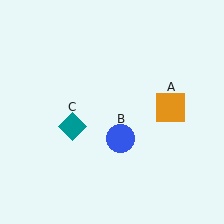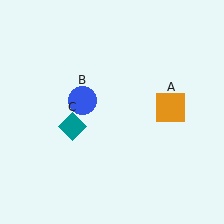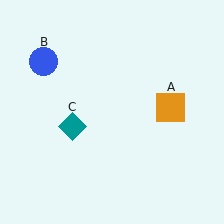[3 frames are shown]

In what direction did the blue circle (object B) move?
The blue circle (object B) moved up and to the left.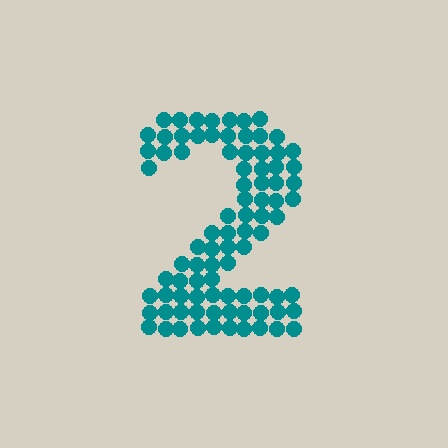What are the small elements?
The small elements are circles.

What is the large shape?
The large shape is the digit 2.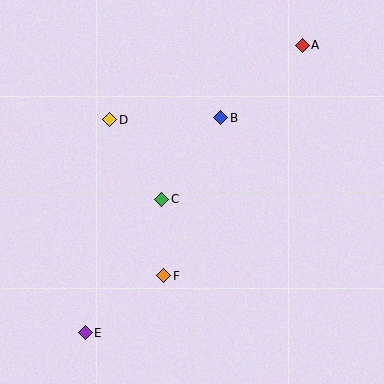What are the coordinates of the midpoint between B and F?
The midpoint between B and F is at (192, 197).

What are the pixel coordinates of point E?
Point E is at (85, 333).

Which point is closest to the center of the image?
Point C at (162, 199) is closest to the center.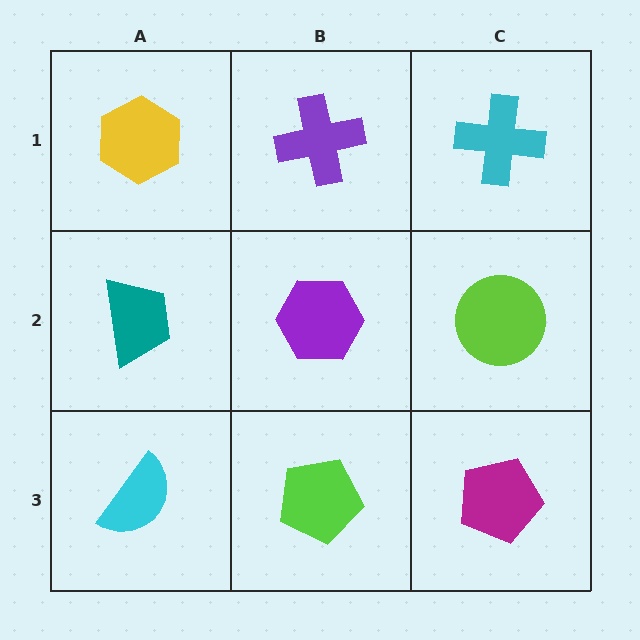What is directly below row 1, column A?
A teal trapezoid.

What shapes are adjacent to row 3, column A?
A teal trapezoid (row 2, column A), a lime pentagon (row 3, column B).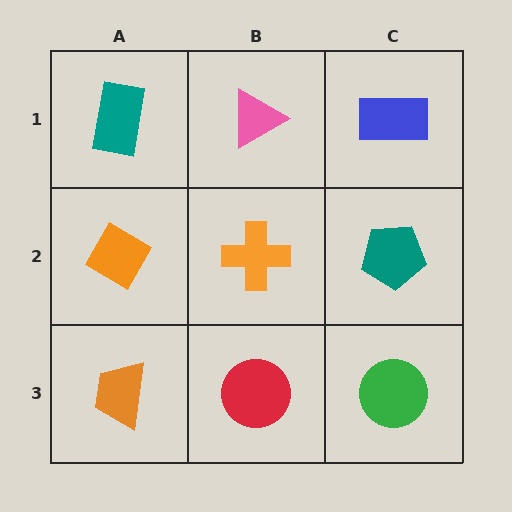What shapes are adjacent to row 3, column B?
An orange cross (row 2, column B), an orange trapezoid (row 3, column A), a green circle (row 3, column C).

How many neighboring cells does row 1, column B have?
3.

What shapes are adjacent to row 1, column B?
An orange cross (row 2, column B), a teal rectangle (row 1, column A), a blue rectangle (row 1, column C).